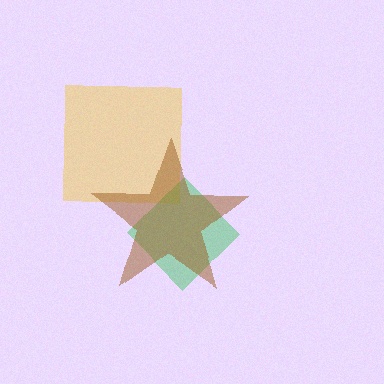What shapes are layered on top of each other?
The layered shapes are: a yellow square, a green diamond, a brown star.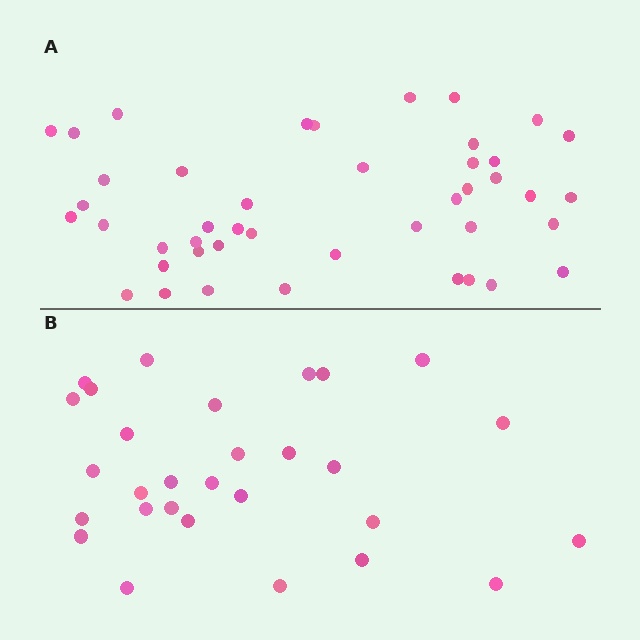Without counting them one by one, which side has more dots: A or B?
Region A (the top region) has more dots.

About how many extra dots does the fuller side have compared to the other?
Region A has approximately 15 more dots than region B.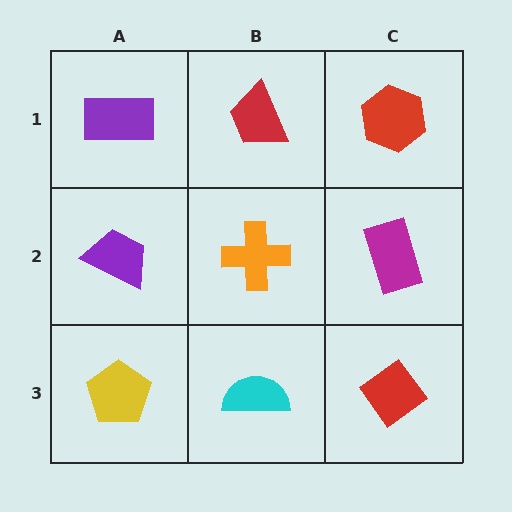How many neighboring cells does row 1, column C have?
2.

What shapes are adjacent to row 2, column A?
A purple rectangle (row 1, column A), a yellow pentagon (row 3, column A), an orange cross (row 2, column B).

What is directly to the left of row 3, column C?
A cyan semicircle.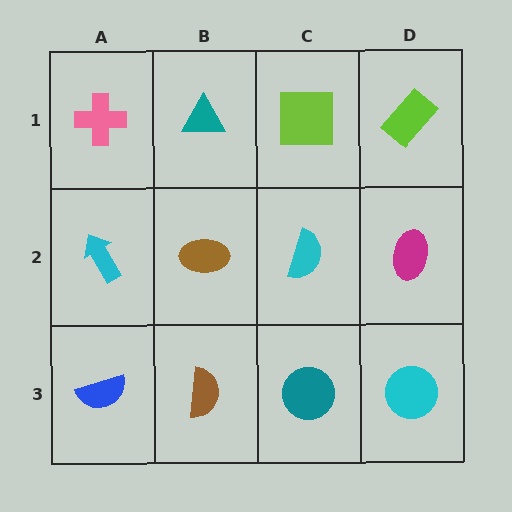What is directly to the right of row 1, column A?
A teal triangle.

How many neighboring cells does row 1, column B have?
3.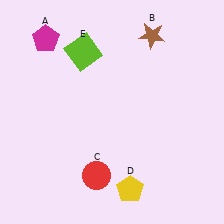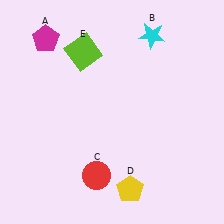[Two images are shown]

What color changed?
The star (B) changed from brown in Image 1 to cyan in Image 2.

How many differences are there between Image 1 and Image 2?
There is 1 difference between the two images.